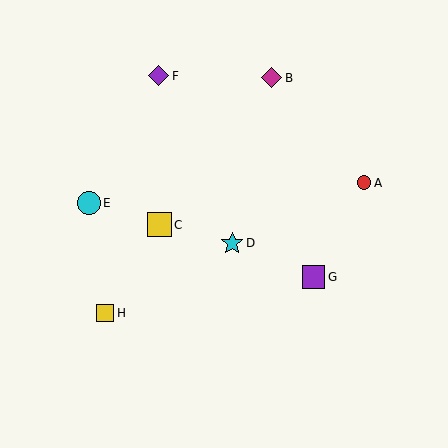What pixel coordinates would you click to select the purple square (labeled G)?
Click at (314, 277) to select the purple square G.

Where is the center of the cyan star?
The center of the cyan star is at (232, 243).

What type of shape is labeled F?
Shape F is a purple diamond.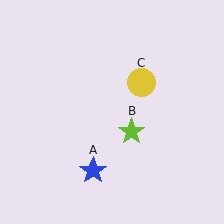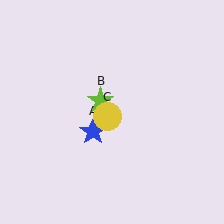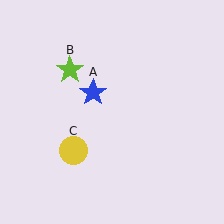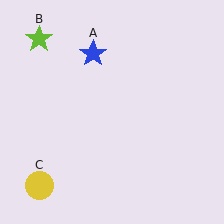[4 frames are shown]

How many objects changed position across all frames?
3 objects changed position: blue star (object A), lime star (object B), yellow circle (object C).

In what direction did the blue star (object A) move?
The blue star (object A) moved up.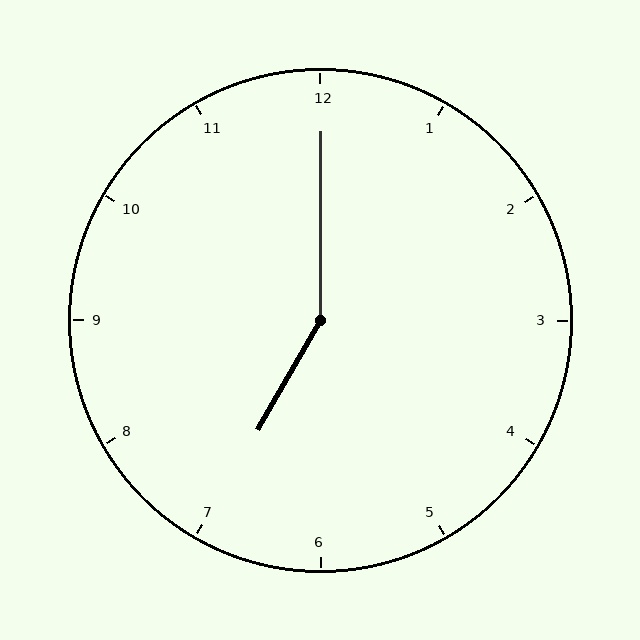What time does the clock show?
7:00.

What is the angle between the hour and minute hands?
Approximately 150 degrees.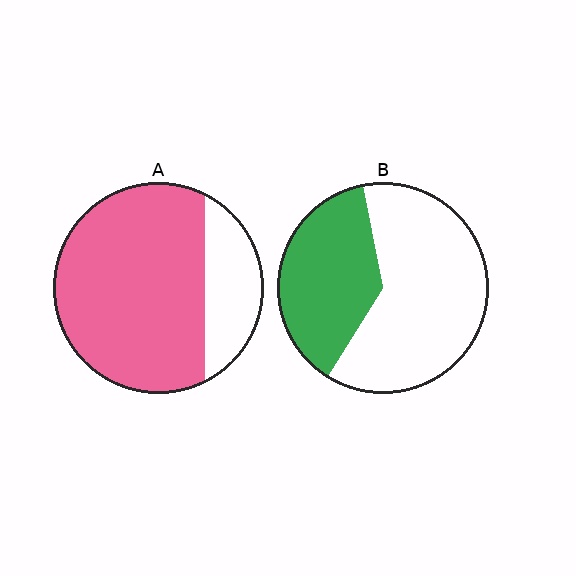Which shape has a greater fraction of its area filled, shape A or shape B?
Shape A.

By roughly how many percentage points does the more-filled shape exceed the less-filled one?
By roughly 40 percentage points (A over B).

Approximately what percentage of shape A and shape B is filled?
A is approximately 75% and B is approximately 40%.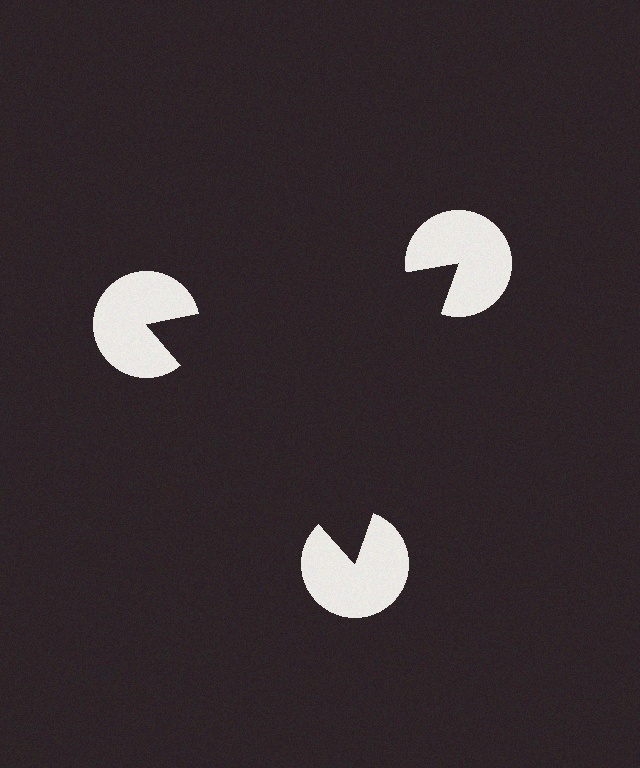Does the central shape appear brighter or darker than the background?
It typically appears slightly darker than the background, even though no actual brightness change is drawn.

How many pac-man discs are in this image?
There are 3 — one at each vertex of the illusory triangle.